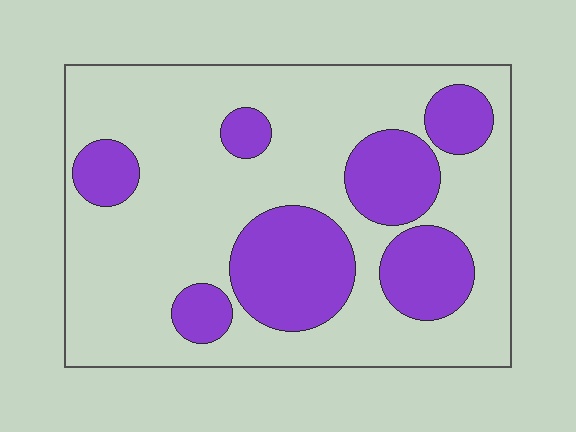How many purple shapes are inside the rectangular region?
7.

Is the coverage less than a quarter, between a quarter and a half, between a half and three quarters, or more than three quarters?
Between a quarter and a half.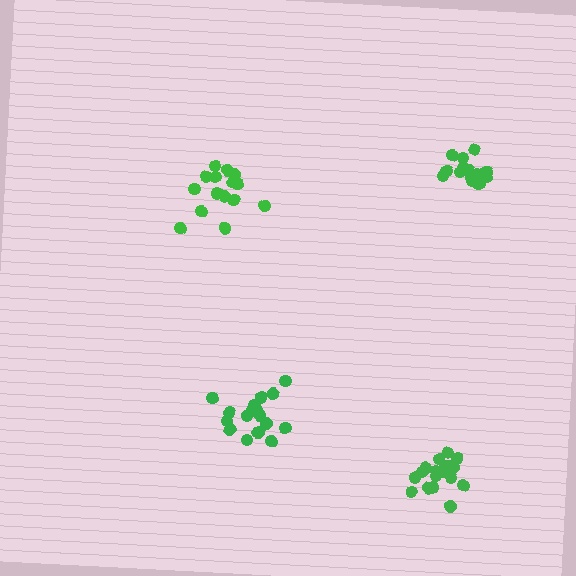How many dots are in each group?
Group 1: 16 dots, Group 2: 18 dots, Group 3: 15 dots, Group 4: 18 dots (67 total).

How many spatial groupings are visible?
There are 4 spatial groupings.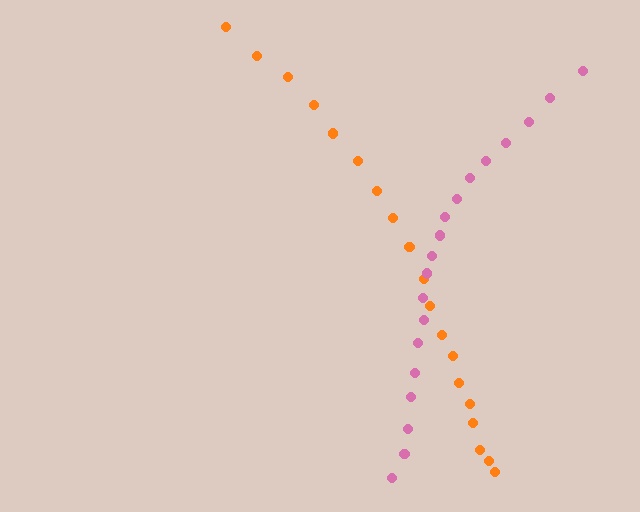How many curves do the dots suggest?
There are 2 distinct paths.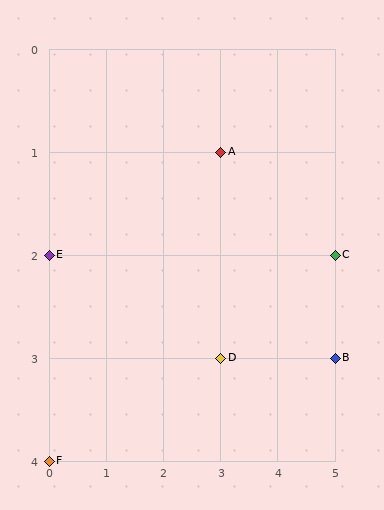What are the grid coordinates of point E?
Point E is at grid coordinates (0, 2).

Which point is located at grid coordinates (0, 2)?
Point E is at (0, 2).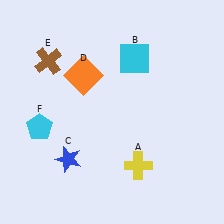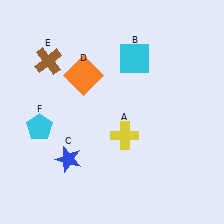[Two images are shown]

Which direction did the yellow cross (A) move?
The yellow cross (A) moved up.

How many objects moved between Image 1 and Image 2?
1 object moved between the two images.